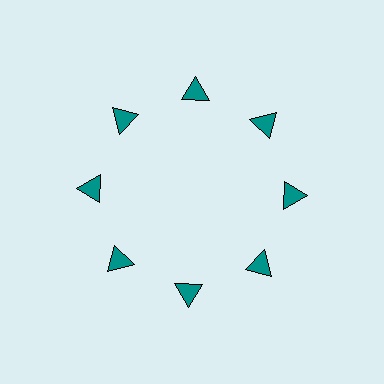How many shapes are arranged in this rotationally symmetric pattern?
There are 8 shapes, arranged in 8 groups of 1.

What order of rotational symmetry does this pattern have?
This pattern has 8-fold rotational symmetry.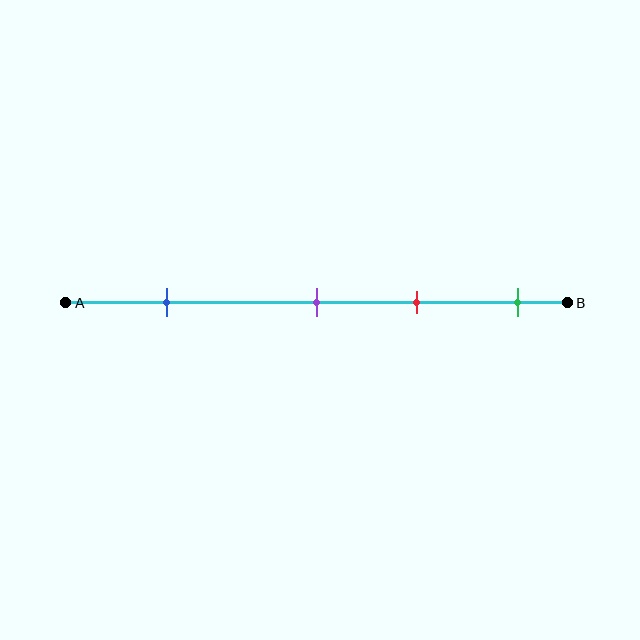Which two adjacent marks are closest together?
The purple and red marks are the closest adjacent pair.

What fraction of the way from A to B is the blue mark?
The blue mark is approximately 20% (0.2) of the way from A to B.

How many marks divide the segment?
There are 4 marks dividing the segment.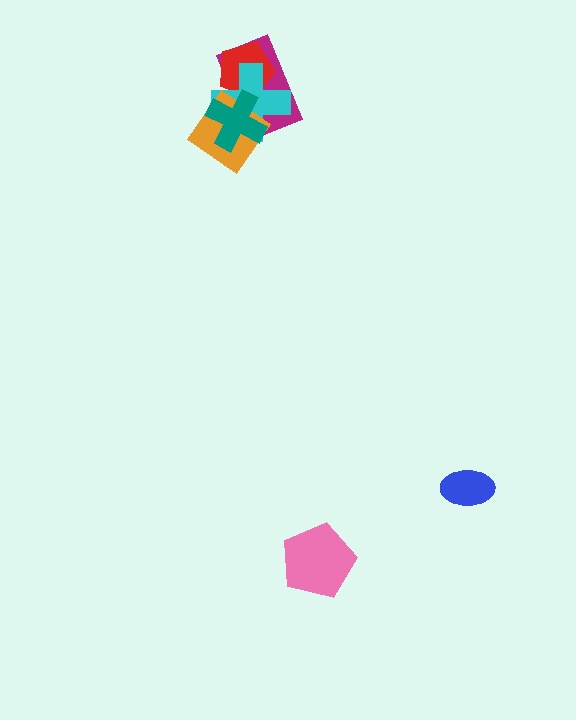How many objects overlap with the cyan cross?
4 objects overlap with the cyan cross.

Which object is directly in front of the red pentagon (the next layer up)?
The cyan cross is directly in front of the red pentagon.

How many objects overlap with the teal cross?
4 objects overlap with the teal cross.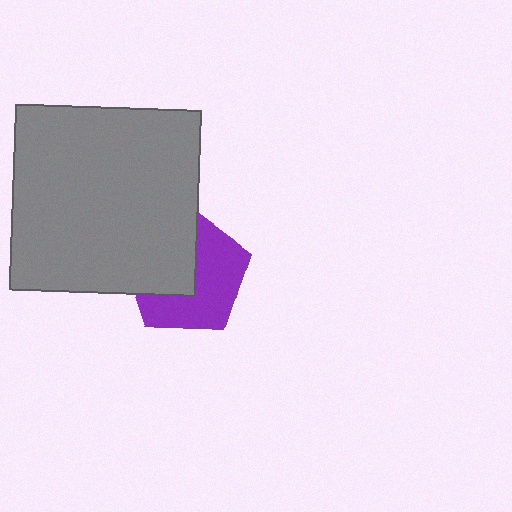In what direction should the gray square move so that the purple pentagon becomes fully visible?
The gray square should move left. That is the shortest direction to clear the overlap and leave the purple pentagon fully visible.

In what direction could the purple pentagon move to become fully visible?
The purple pentagon could move right. That would shift it out from behind the gray square entirely.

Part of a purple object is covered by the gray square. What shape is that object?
It is a pentagon.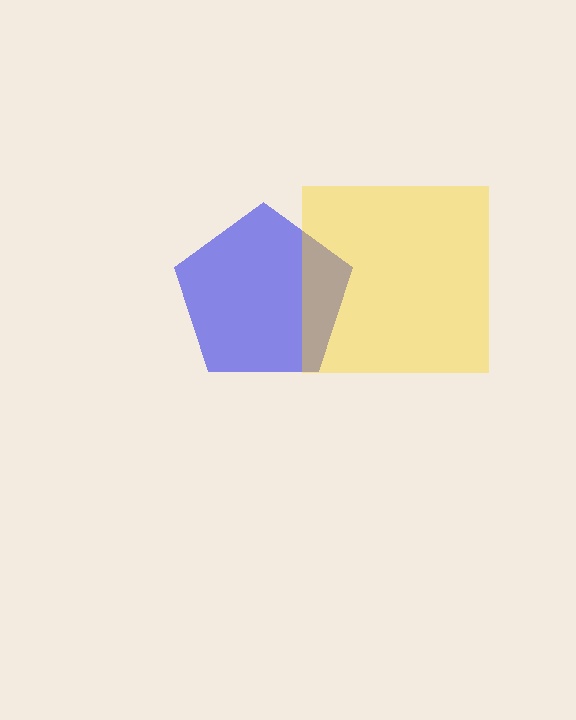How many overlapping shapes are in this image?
There are 2 overlapping shapes in the image.